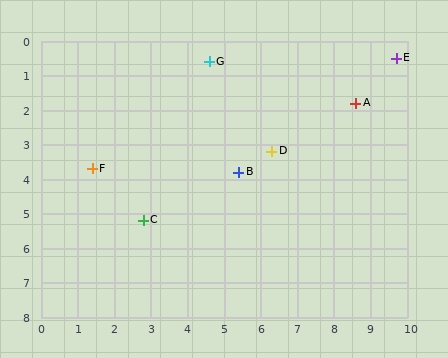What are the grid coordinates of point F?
Point F is at approximately (1.4, 3.7).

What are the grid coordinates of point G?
Point G is at approximately (4.6, 0.6).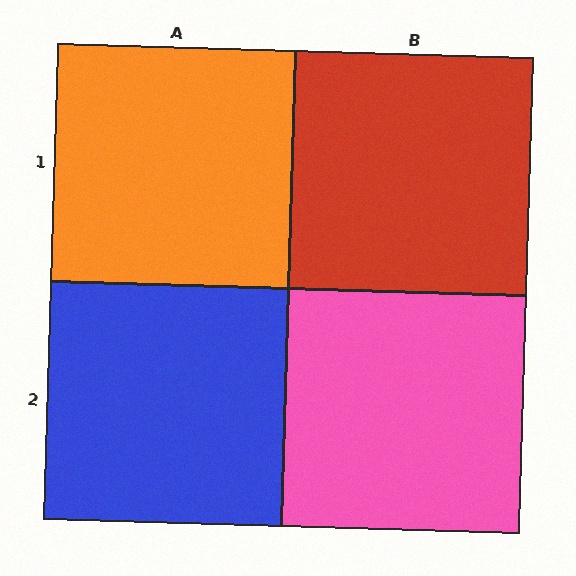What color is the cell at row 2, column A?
Blue.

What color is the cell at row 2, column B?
Pink.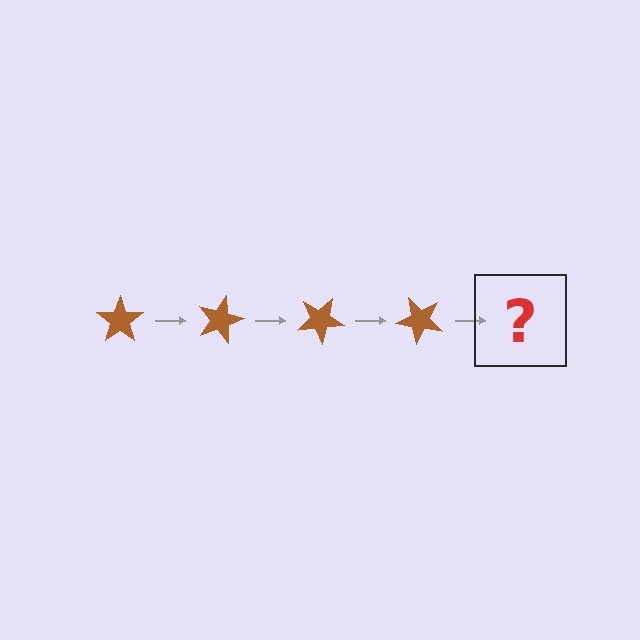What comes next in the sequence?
The next element should be a brown star rotated 60 degrees.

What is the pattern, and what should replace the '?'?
The pattern is that the star rotates 15 degrees each step. The '?' should be a brown star rotated 60 degrees.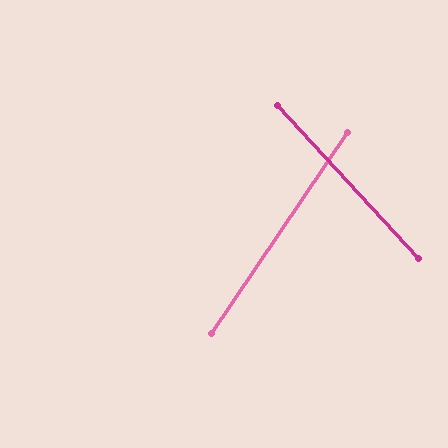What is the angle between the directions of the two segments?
Approximately 77 degrees.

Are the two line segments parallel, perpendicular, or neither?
Neither parallel nor perpendicular — they differ by about 77°.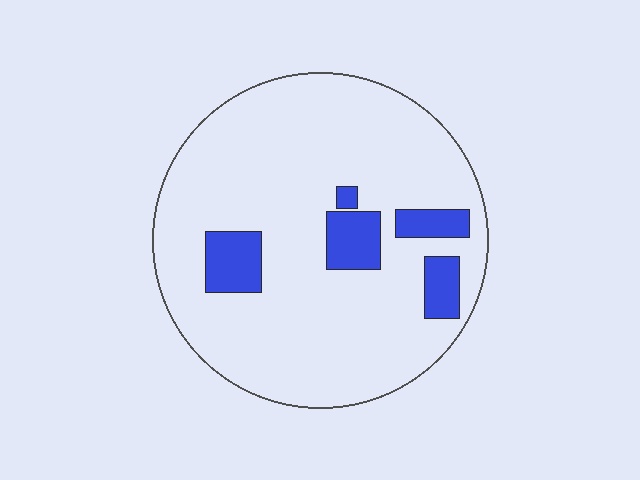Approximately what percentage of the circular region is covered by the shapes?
Approximately 15%.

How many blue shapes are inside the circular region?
5.